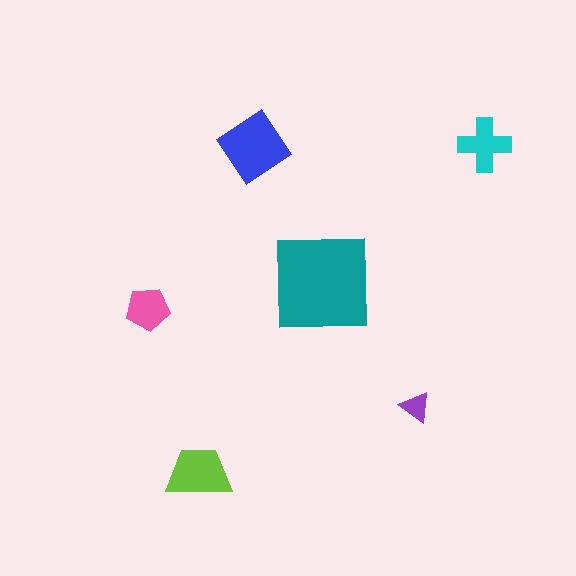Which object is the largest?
The teal square.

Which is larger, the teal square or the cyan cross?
The teal square.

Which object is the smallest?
The purple triangle.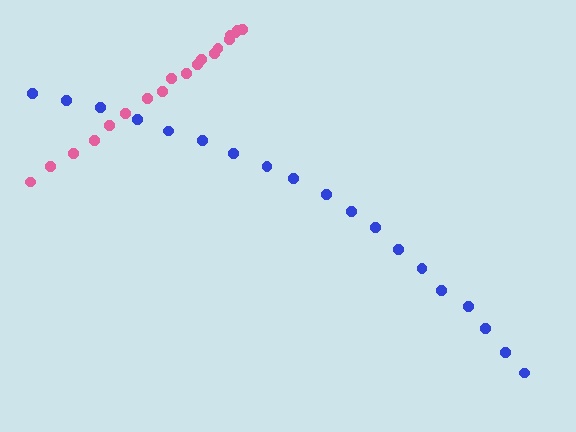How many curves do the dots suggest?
There are 2 distinct paths.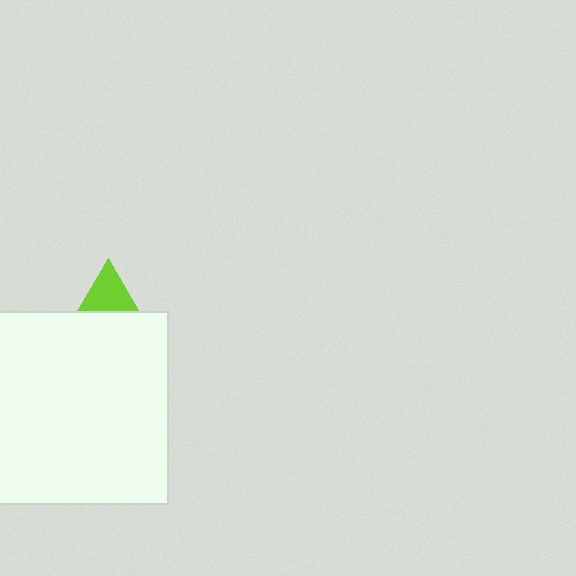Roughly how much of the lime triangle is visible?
A small part of it is visible (roughly 39%).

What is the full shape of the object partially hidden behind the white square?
The partially hidden object is a lime triangle.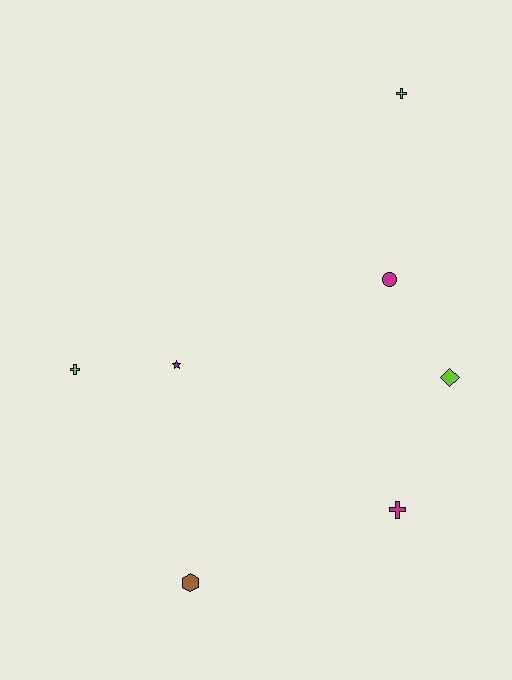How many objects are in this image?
There are 7 objects.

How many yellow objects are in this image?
There are no yellow objects.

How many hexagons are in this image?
There is 1 hexagon.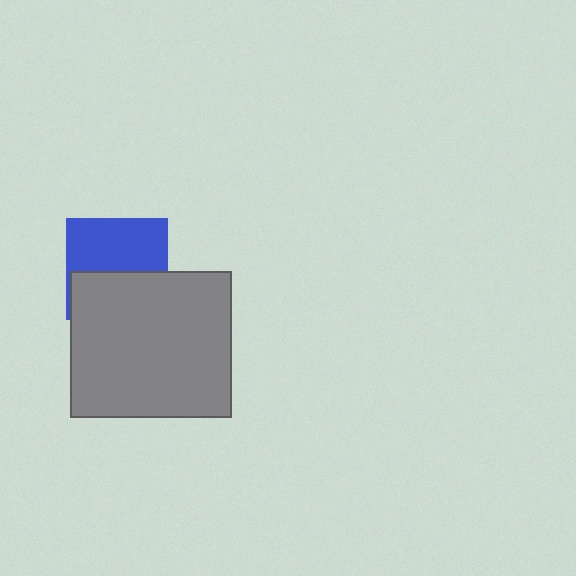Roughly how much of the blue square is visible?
About half of it is visible (roughly 55%).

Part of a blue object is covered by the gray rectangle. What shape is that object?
It is a square.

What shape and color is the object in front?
The object in front is a gray rectangle.